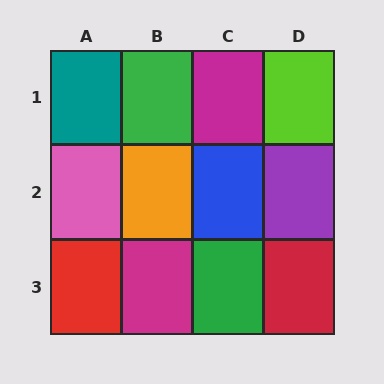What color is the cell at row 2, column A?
Pink.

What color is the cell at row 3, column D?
Red.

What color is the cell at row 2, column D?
Purple.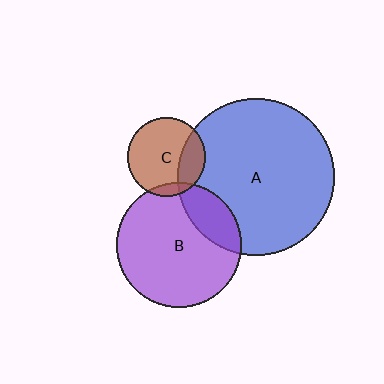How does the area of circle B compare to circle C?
Approximately 2.6 times.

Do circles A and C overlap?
Yes.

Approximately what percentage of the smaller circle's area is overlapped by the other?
Approximately 25%.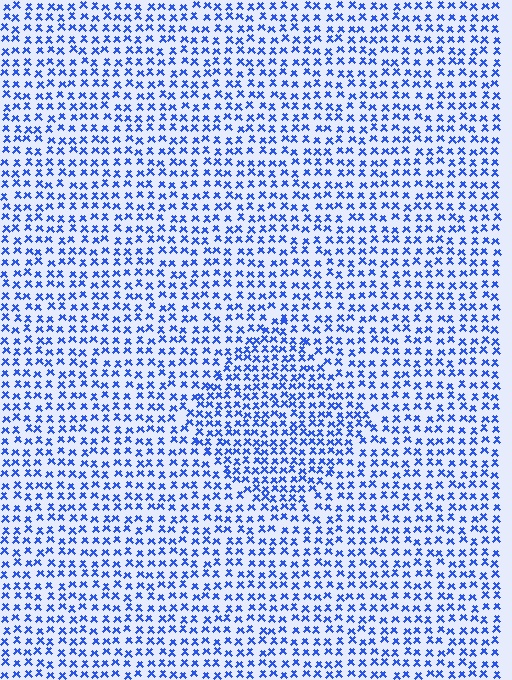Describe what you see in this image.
The image contains small blue elements arranged at two different densities. A diamond-shaped region is visible where the elements are more densely packed than the surrounding area.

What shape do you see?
I see a diamond.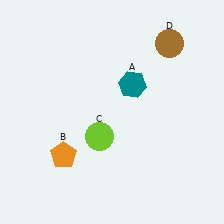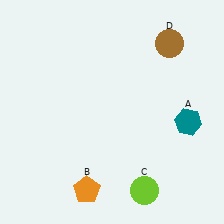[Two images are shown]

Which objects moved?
The objects that moved are: the teal hexagon (A), the orange pentagon (B), the lime circle (C).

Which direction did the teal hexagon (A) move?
The teal hexagon (A) moved right.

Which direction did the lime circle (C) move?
The lime circle (C) moved down.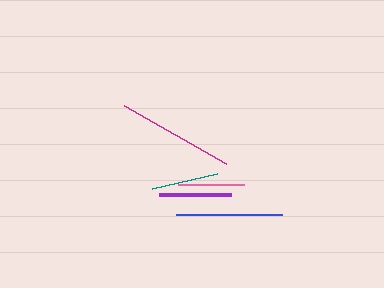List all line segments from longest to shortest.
From longest to shortest: magenta, blue, purple, pink, teal.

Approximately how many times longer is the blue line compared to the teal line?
The blue line is approximately 1.6 times the length of the teal line.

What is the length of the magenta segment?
The magenta segment is approximately 118 pixels long.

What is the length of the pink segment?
The pink segment is approximately 66 pixels long.